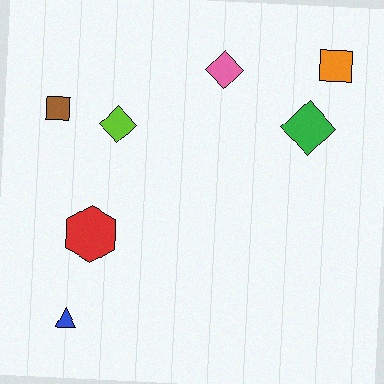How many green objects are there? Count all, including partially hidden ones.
There is 1 green object.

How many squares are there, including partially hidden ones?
There are 2 squares.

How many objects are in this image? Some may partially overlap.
There are 7 objects.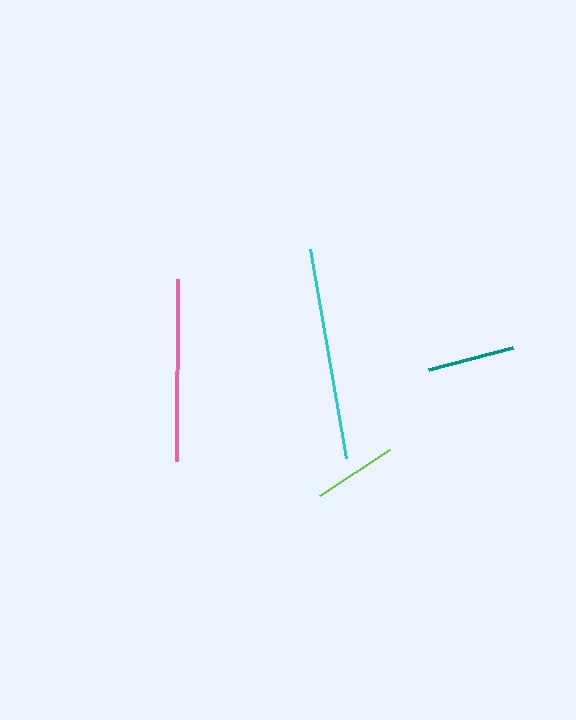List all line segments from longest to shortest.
From longest to shortest: cyan, pink, teal, lime.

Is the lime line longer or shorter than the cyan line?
The cyan line is longer than the lime line.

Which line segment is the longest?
The cyan line is the longest at approximately 212 pixels.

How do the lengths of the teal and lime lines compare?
The teal and lime lines are approximately the same length.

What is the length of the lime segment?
The lime segment is approximately 84 pixels long.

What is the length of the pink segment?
The pink segment is approximately 182 pixels long.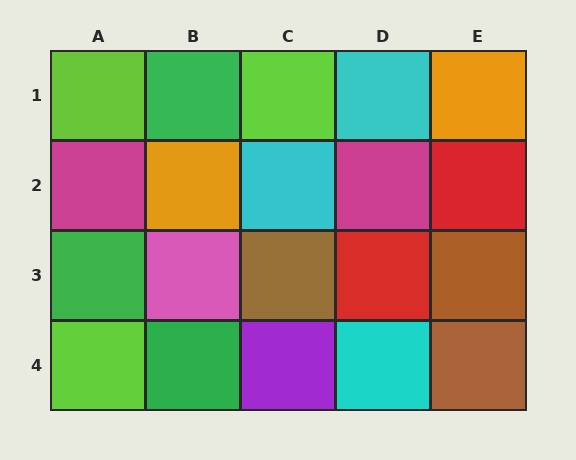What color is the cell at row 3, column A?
Green.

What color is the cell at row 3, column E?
Brown.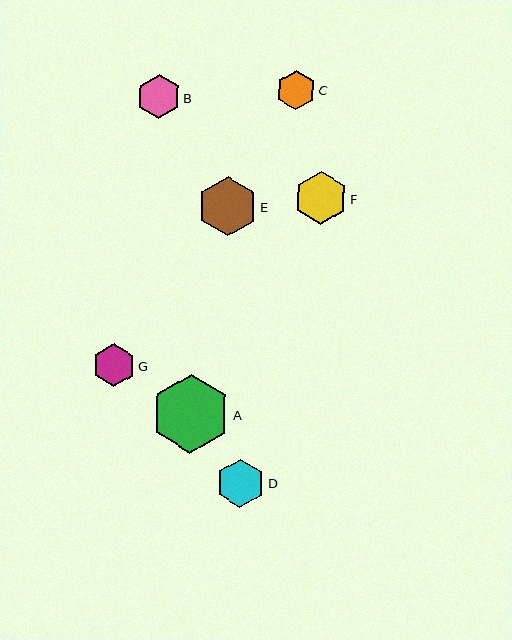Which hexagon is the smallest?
Hexagon C is the smallest with a size of approximately 39 pixels.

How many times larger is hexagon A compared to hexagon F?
Hexagon A is approximately 1.5 times the size of hexagon F.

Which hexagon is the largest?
Hexagon A is the largest with a size of approximately 79 pixels.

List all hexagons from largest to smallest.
From largest to smallest: A, E, F, D, B, G, C.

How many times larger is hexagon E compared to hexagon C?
Hexagon E is approximately 1.5 times the size of hexagon C.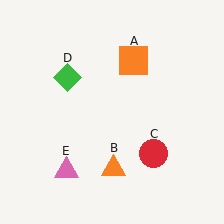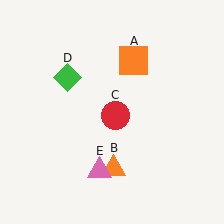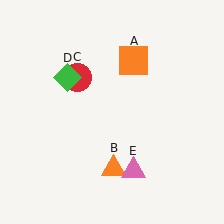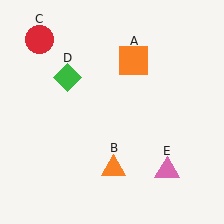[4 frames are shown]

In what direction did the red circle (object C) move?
The red circle (object C) moved up and to the left.